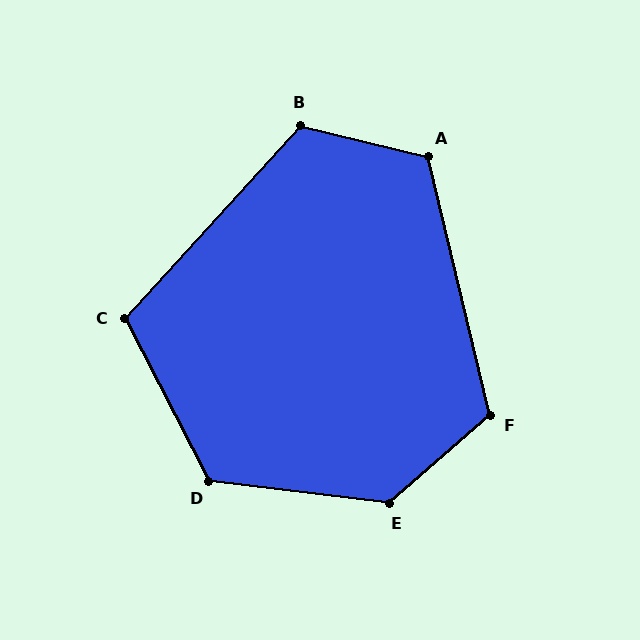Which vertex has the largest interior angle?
E, at approximately 132 degrees.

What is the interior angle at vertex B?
Approximately 118 degrees (obtuse).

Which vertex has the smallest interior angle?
C, at approximately 110 degrees.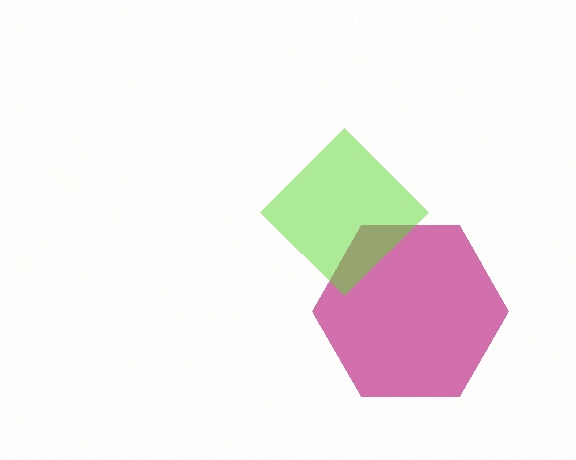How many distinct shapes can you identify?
There are 2 distinct shapes: a magenta hexagon, a lime diamond.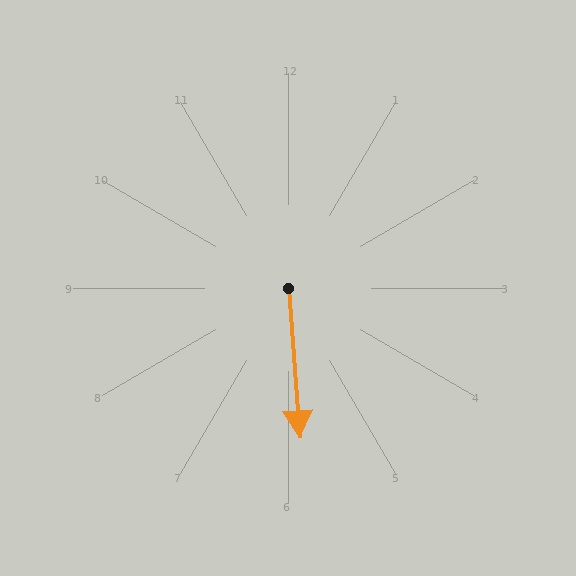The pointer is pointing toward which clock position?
Roughly 6 o'clock.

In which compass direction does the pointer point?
South.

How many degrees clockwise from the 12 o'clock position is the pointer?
Approximately 176 degrees.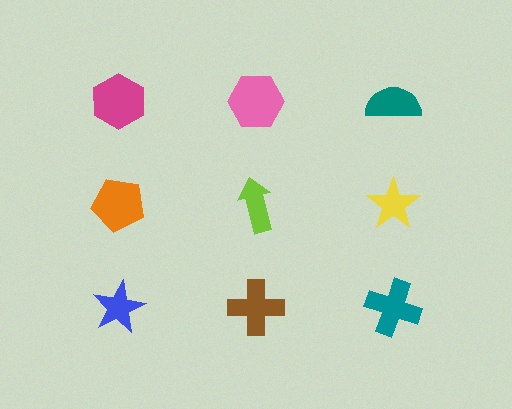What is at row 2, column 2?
A lime arrow.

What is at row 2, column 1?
An orange pentagon.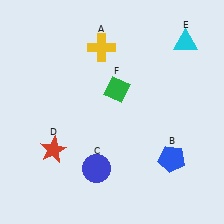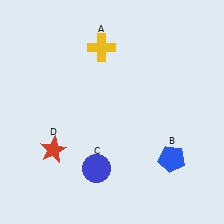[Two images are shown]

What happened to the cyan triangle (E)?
The cyan triangle (E) was removed in Image 2. It was in the top-right area of Image 1.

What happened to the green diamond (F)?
The green diamond (F) was removed in Image 2. It was in the top-right area of Image 1.